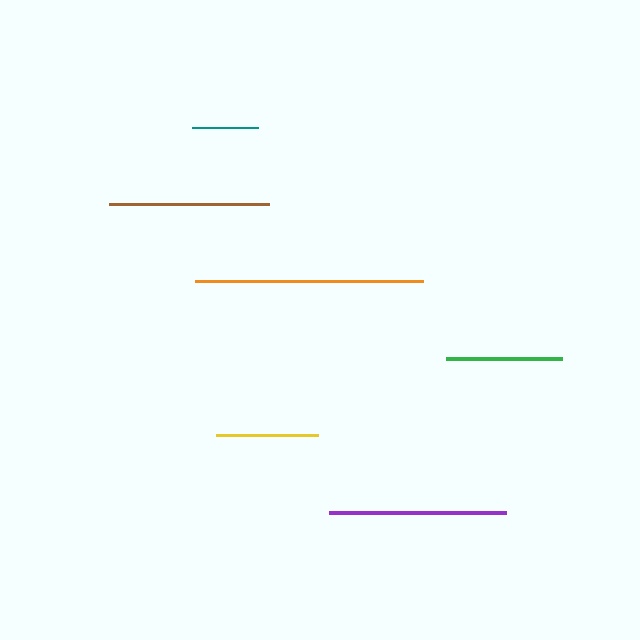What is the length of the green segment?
The green segment is approximately 116 pixels long.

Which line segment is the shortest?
The teal line is the shortest at approximately 66 pixels.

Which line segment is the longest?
The orange line is the longest at approximately 228 pixels.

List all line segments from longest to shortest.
From longest to shortest: orange, purple, brown, green, yellow, teal.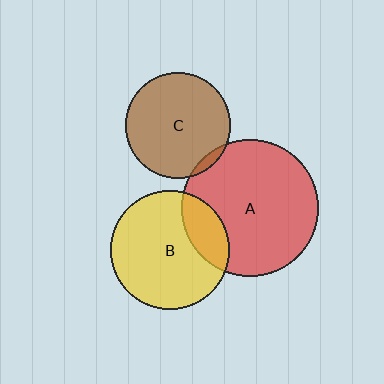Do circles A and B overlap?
Yes.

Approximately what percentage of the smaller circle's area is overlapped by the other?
Approximately 20%.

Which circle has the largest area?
Circle A (red).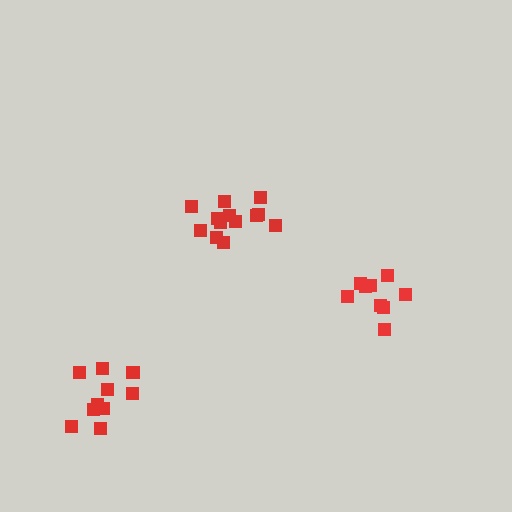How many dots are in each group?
Group 1: 13 dots, Group 2: 9 dots, Group 3: 10 dots (32 total).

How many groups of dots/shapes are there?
There are 3 groups.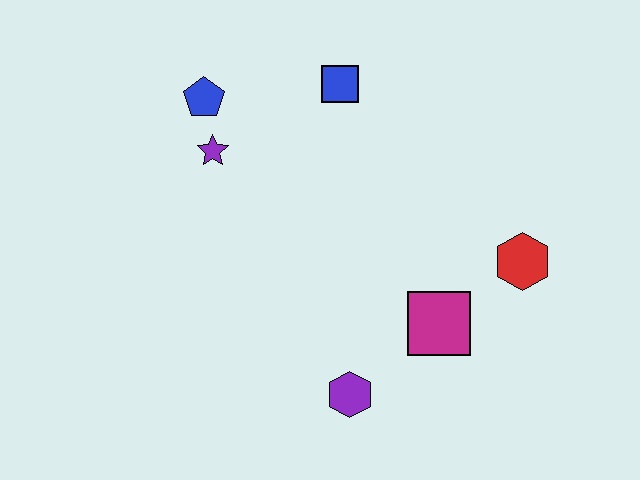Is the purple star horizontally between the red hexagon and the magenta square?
No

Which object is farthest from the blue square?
The purple hexagon is farthest from the blue square.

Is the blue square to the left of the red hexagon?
Yes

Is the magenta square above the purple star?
No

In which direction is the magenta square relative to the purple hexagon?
The magenta square is to the right of the purple hexagon.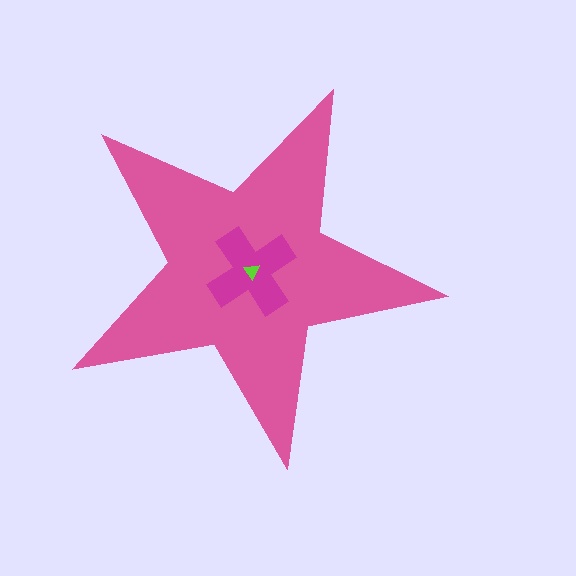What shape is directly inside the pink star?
The magenta cross.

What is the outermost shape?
The pink star.